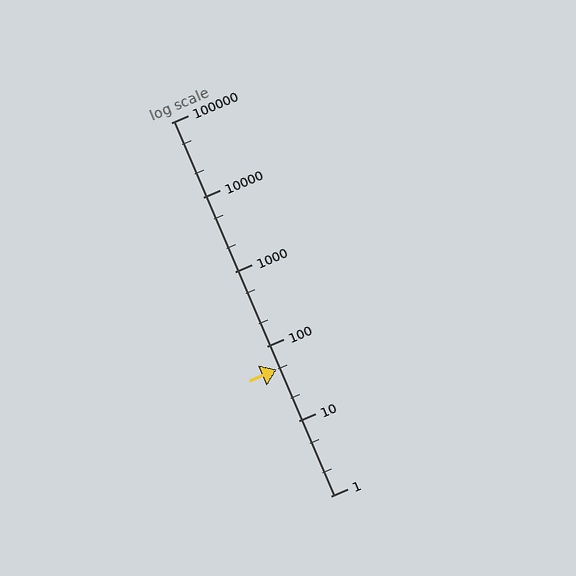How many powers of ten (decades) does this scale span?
The scale spans 5 decades, from 1 to 100000.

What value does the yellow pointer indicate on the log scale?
The pointer indicates approximately 50.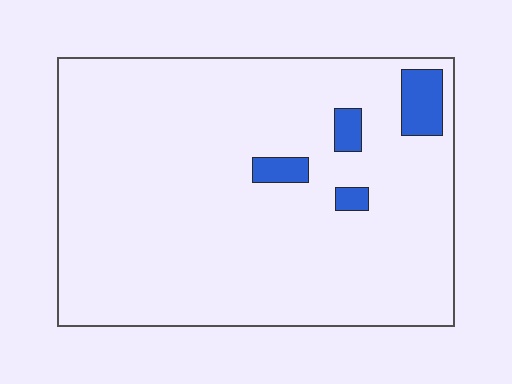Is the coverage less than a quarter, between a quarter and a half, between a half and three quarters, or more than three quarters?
Less than a quarter.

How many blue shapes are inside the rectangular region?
4.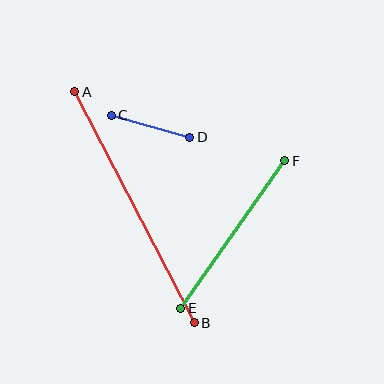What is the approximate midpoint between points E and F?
The midpoint is at approximately (233, 235) pixels.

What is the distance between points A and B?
The distance is approximately 260 pixels.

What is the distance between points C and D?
The distance is approximately 81 pixels.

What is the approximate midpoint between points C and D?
The midpoint is at approximately (151, 126) pixels.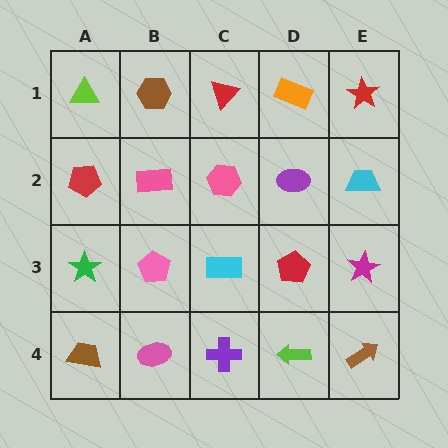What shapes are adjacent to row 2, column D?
An orange rectangle (row 1, column D), a red pentagon (row 3, column D), a pink hexagon (row 2, column C), a cyan trapezoid (row 2, column E).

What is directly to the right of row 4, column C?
A lime arrow.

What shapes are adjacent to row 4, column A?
A green star (row 3, column A), a pink ellipse (row 4, column B).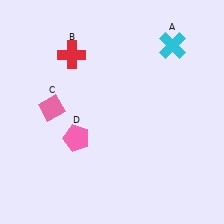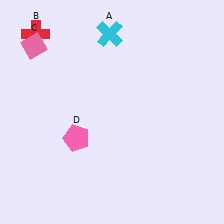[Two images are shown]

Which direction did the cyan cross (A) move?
The cyan cross (A) moved left.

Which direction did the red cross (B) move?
The red cross (B) moved left.